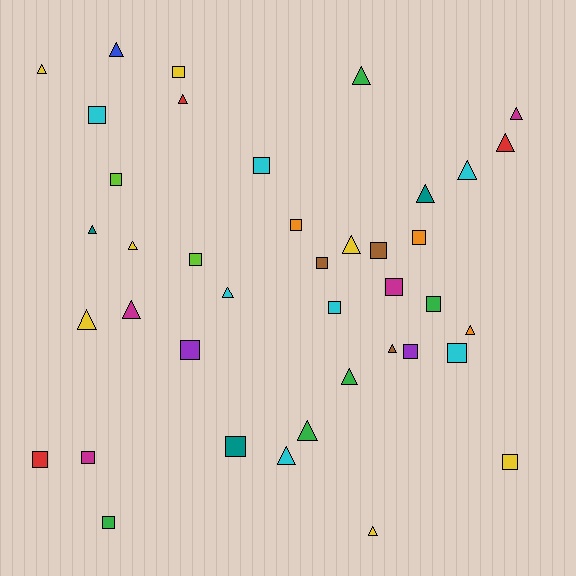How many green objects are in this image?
There are 5 green objects.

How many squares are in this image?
There are 20 squares.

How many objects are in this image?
There are 40 objects.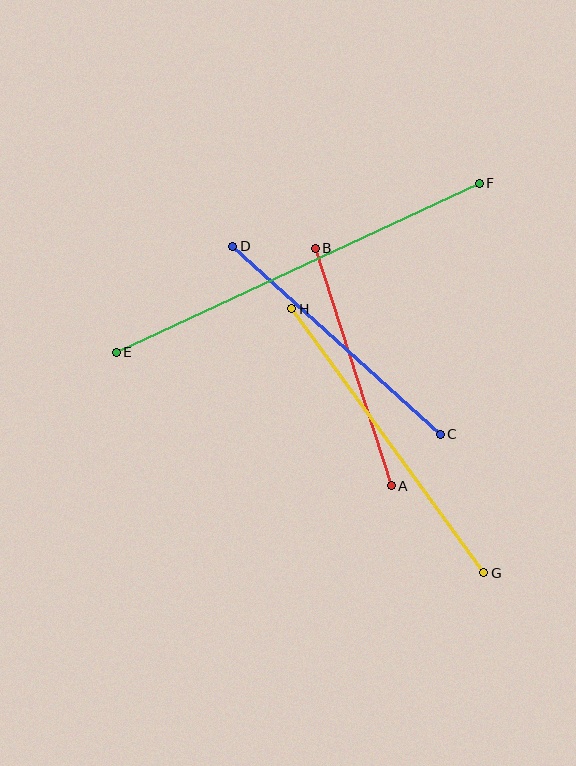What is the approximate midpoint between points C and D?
The midpoint is at approximately (336, 340) pixels.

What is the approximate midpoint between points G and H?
The midpoint is at approximately (388, 441) pixels.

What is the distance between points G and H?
The distance is approximately 327 pixels.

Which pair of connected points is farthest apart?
Points E and F are farthest apart.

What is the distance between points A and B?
The distance is approximately 249 pixels.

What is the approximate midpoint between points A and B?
The midpoint is at approximately (353, 367) pixels.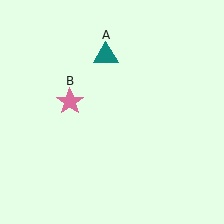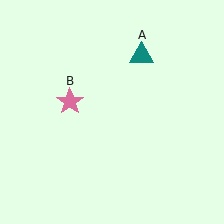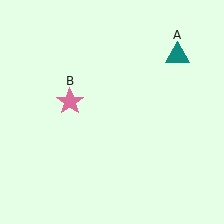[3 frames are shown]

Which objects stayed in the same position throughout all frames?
Pink star (object B) remained stationary.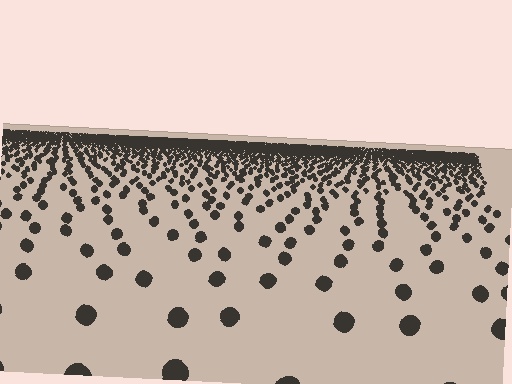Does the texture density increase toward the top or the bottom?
Density increases toward the top.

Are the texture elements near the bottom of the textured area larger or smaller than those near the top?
Larger. Near the bottom, elements are closer to the viewer and appear at a bigger on-screen size.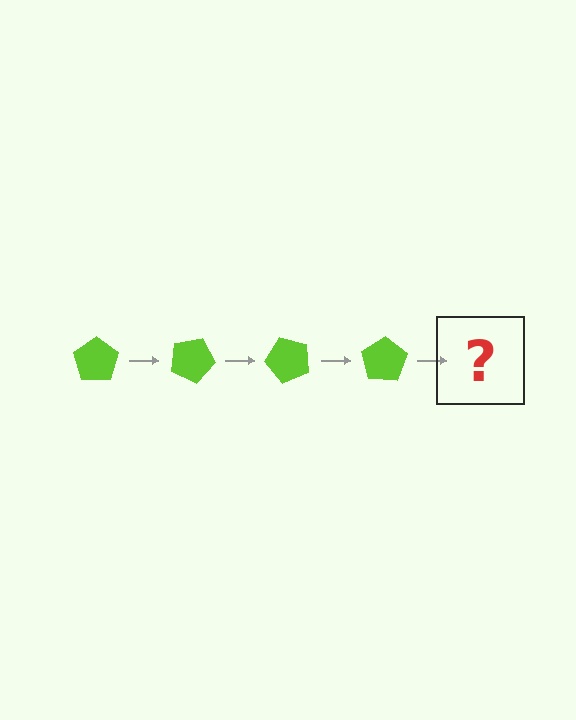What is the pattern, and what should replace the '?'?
The pattern is that the pentagon rotates 25 degrees each step. The '?' should be a lime pentagon rotated 100 degrees.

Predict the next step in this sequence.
The next step is a lime pentagon rotated 100 degrees.